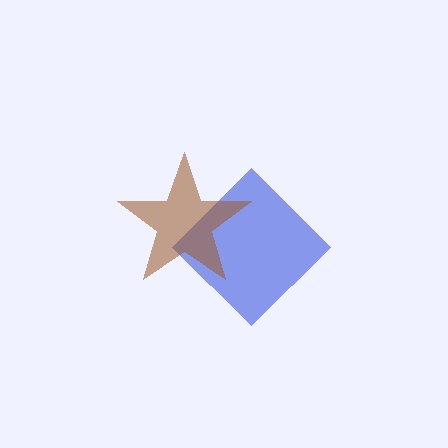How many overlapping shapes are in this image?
There are 2 overlapping shapes in the image.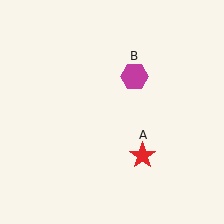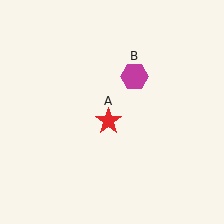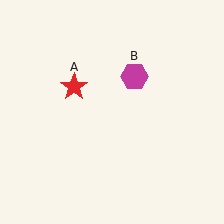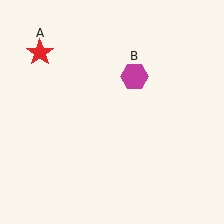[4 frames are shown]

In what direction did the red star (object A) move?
The red star (object A) moved up and to the left.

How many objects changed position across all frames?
1 object changed position: red star (object A).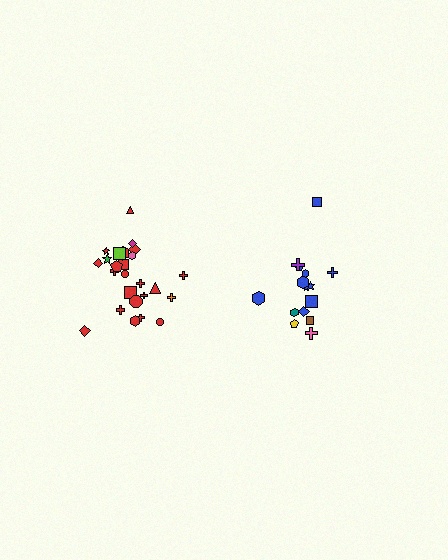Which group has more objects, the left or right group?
The left group.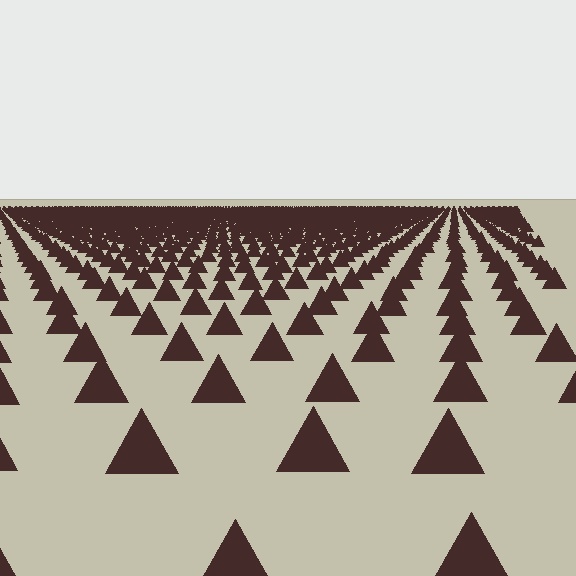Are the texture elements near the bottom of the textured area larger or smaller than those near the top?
Larger. Near the bottom, elements are closer to the viewer and appear at a bigger on-screen size.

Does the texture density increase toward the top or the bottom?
Density increases toward the top.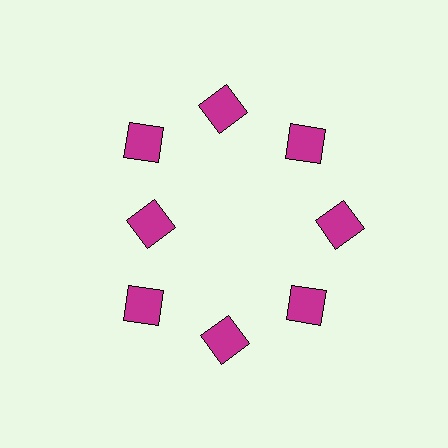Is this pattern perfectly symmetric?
No. The 8 magenta diamonds are arranged in a ring, but one element near the 9 o'clock position is pulled inward toward the center, breaking the 8-fold rotational symmetry.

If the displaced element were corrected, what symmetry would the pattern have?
It would have 8-fold rotational symmetry — the pattern would map onto itself every 45 degrees.